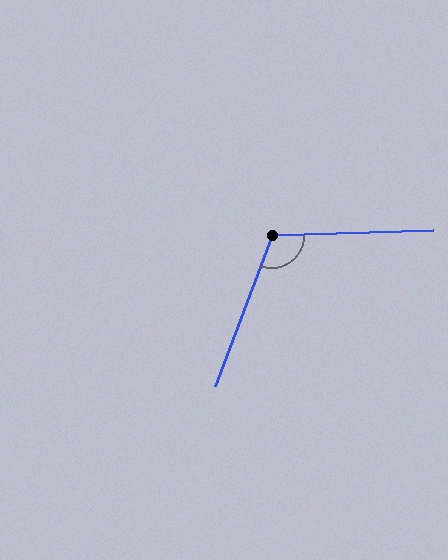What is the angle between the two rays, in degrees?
Approximately 113 degrees.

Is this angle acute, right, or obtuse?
It is obtuse.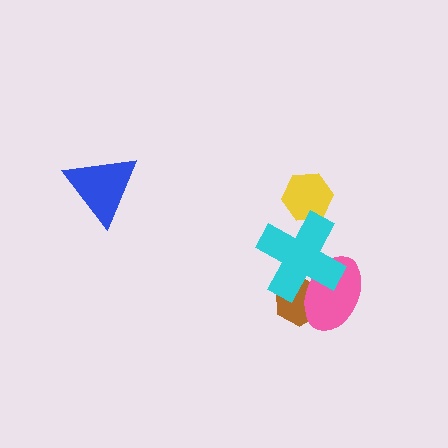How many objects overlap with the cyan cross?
3 objects overlap with the cyan cross.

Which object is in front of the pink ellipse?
The cyan cross is in front of the pink ellipse.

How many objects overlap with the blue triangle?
0 objects overlap with the blue triangle.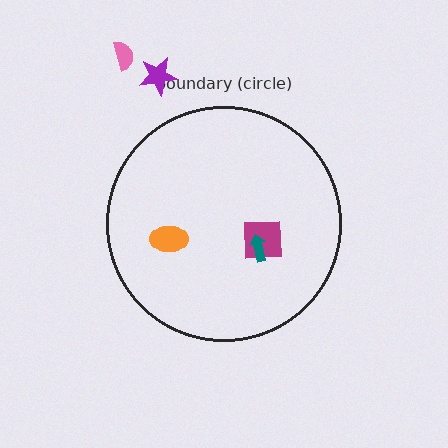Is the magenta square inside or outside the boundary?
Inside.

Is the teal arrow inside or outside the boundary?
Inside.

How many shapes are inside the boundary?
3 inside, 2 outside.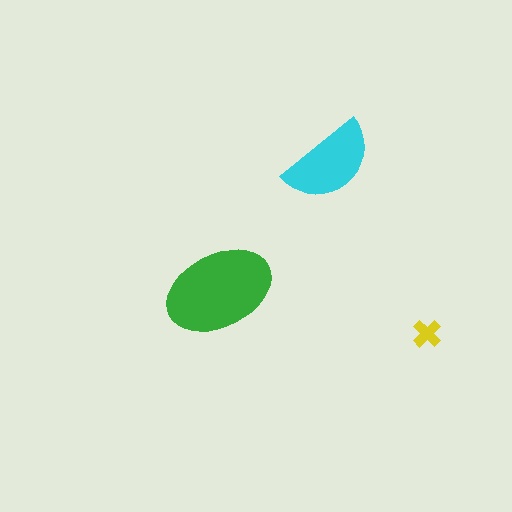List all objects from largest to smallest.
The green ellipse, the cyan semicircle, the yellow cross.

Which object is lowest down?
The yellow cross is bottommost.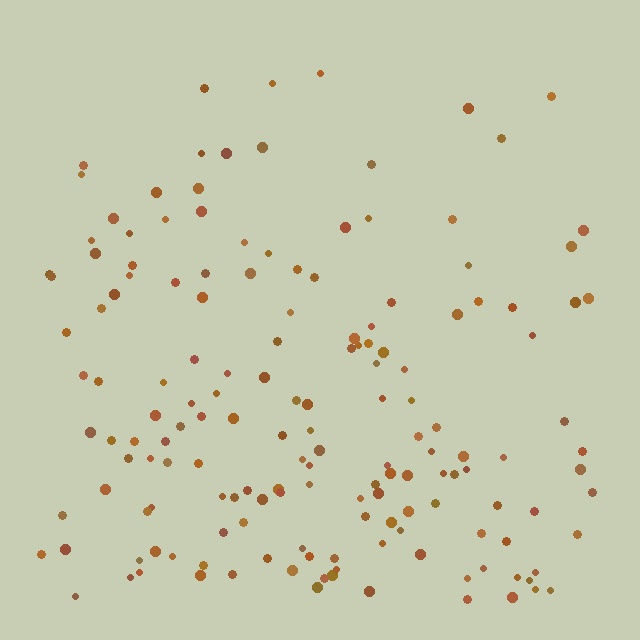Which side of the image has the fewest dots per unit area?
The top.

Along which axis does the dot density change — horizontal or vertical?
Vertical.